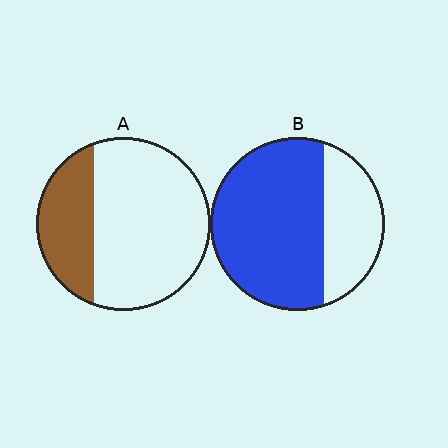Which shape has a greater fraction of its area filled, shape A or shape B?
Shape B.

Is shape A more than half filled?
No.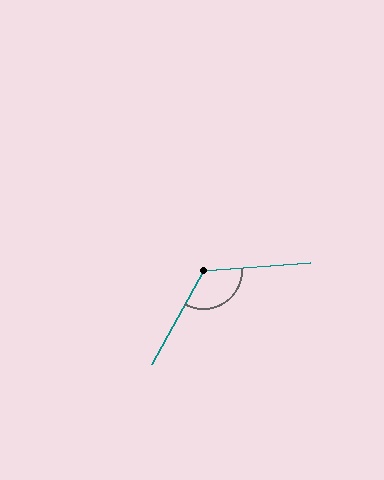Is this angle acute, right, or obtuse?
It is obtuse.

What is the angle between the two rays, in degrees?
Approximately 123 degrees.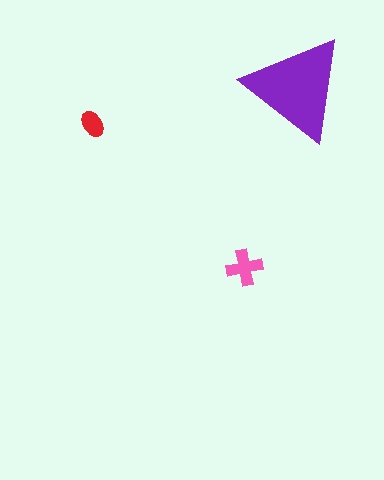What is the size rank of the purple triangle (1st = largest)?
1st.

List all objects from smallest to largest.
The red ellipse, the pink cross, the purple triangle.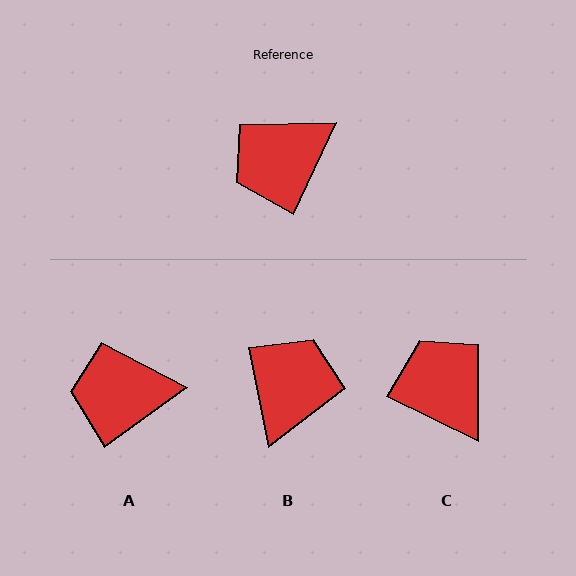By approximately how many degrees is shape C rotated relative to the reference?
Approximately 91 degrees clockwise.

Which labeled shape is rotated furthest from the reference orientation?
B, about 144 degrees away.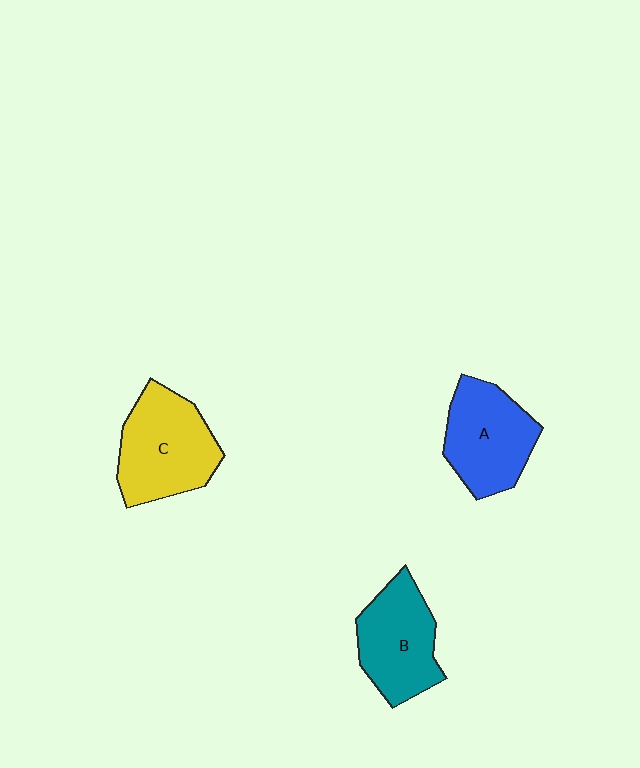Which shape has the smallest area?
Shape B (teal).